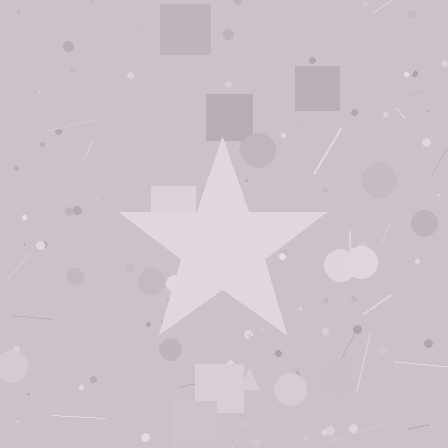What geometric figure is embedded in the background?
A star is embedded in the background.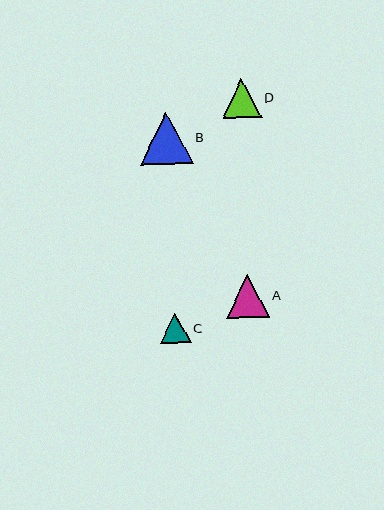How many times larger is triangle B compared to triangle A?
Triangle B is approximately 1.2 times the size of triangle A.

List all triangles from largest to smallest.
From largest to smallest: B, A, D, C.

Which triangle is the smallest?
Triangle C is the smallest with a size of approximately 31 pixels.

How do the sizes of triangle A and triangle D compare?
Triangle A and triangle D are approximately the same size.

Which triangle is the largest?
Triangle B is the largest with a size of approximately 52 pixels.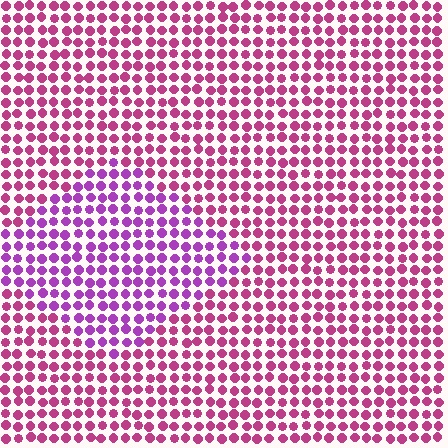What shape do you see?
I see a diamond.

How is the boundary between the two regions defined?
The boundary is defined purely by a slight shift in hue (about 34 degrees). Spacing, size, and orientation are identical on both sides.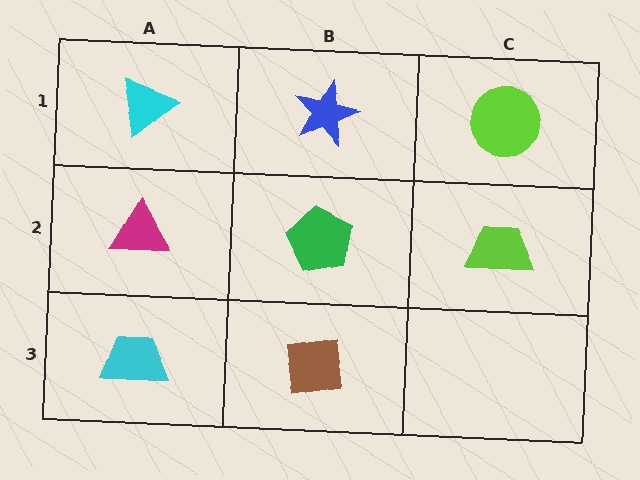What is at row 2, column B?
A green pentagon.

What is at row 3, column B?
A brown square.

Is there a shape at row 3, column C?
No, that cell is empty.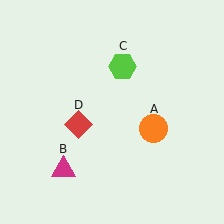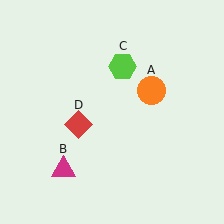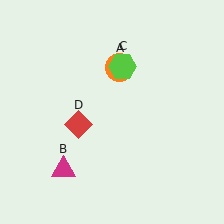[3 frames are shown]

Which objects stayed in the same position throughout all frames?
Magenta triangle (object B) and lime hexagon (object C) and red diamond (object D) remained stationary.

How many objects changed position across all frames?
1 object changed position: orange circle (object A).